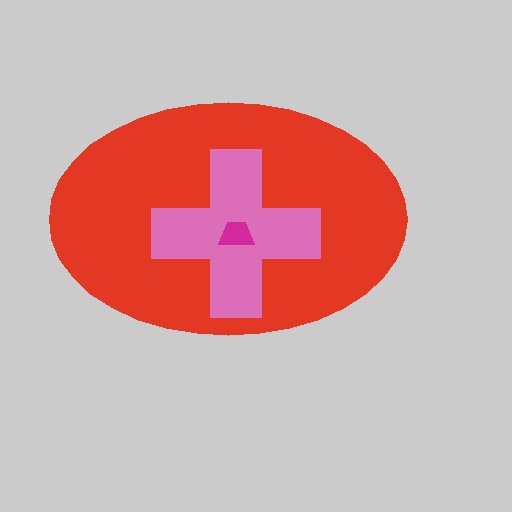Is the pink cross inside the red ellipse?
Yes.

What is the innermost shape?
The magenta trapezoid.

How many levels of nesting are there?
3.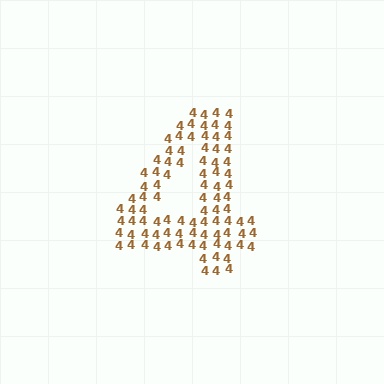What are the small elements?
The small elements are digit 4's.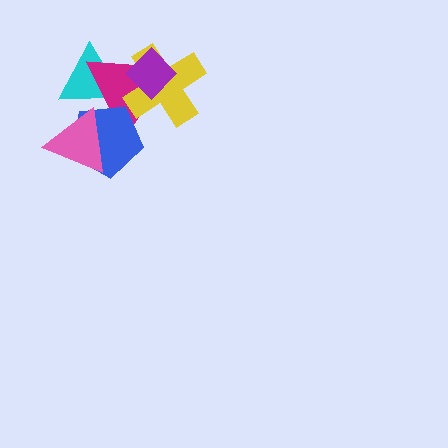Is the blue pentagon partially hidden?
Yes, it is partially covered by another shape.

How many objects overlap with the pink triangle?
3 objects overlap with the pink triangle.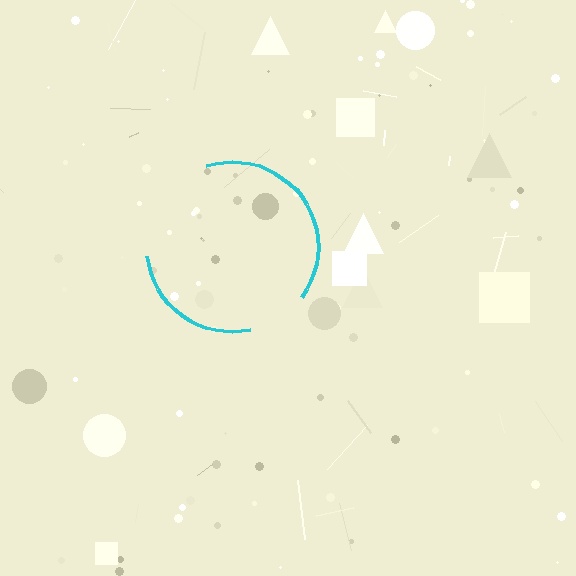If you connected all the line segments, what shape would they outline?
They would outline a circle.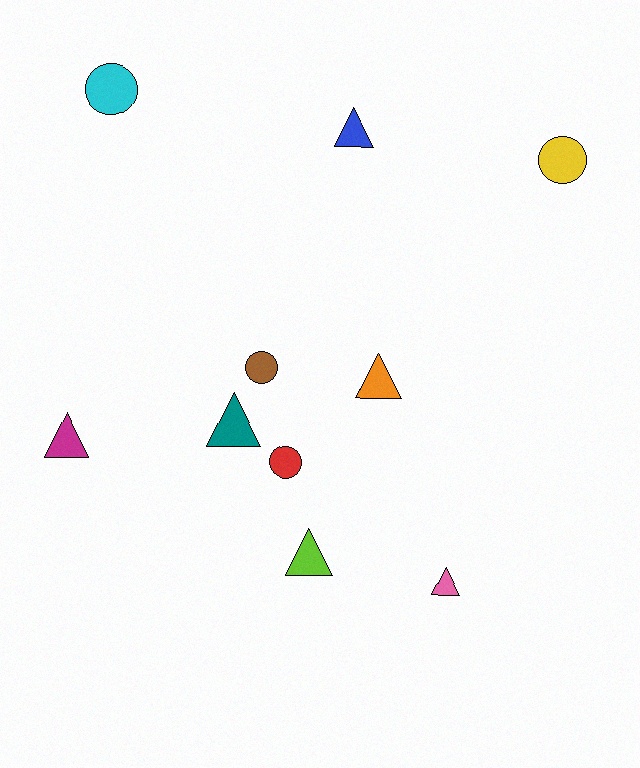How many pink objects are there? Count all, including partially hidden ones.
There is 1 pink object.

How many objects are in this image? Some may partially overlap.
There are 10 objects.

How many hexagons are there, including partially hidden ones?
There are no hexagons.